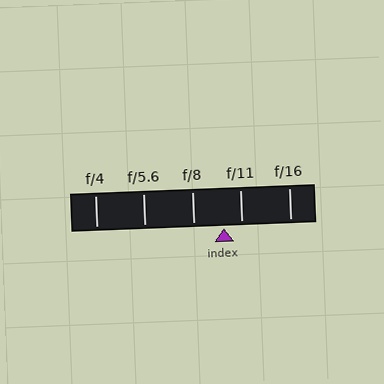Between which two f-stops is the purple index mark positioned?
The index mark is between f/8 and f/11.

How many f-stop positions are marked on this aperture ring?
There are 5 f-stop positions marked.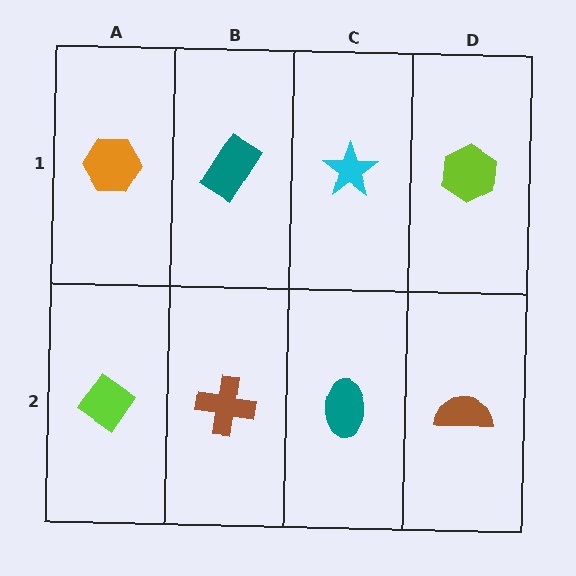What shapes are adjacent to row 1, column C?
A teal ellipse (row 2, column C), a teal rectangle (row 1, column B), a lime hexagon (row 1, column D).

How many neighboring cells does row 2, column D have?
2.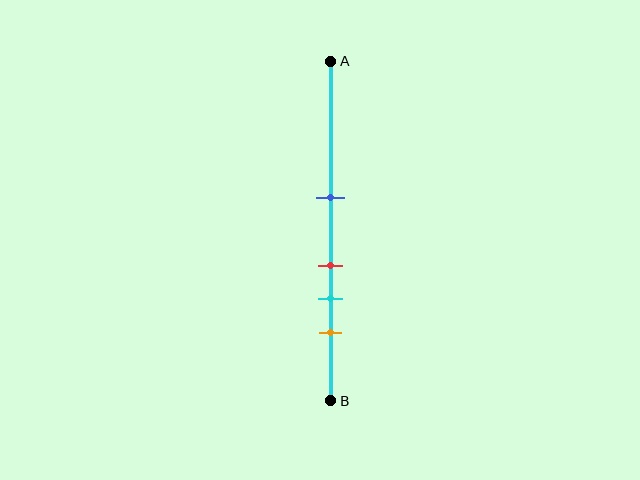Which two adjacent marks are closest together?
The red and cyan marks are the closest adjacent pair.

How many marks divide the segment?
There are 4 marks dividing the segment.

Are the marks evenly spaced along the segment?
No, the marks are not evenly spaced.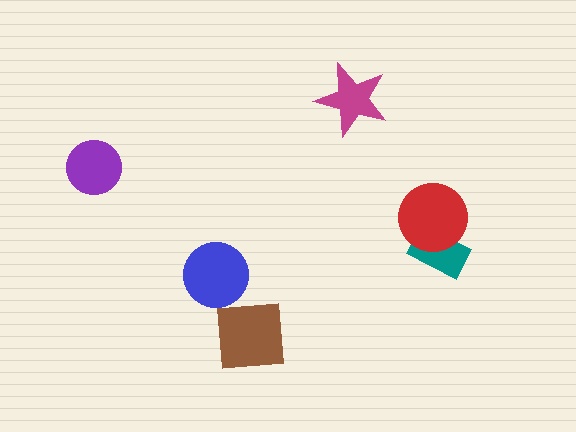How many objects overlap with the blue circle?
0 objects overlap with the blue circle.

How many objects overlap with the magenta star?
0 objects overlap with the magenta star.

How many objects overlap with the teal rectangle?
1 object overlaps with the teal rectangle.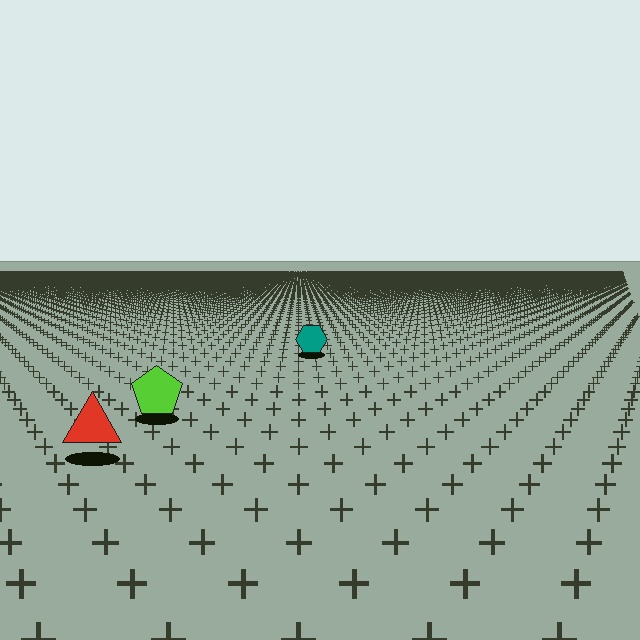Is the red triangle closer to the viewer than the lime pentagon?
Yes. The red triangle is closer — you can tell from the texture gradient: the ground texture is coarser near it.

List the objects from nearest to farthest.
From nearest to farthest: the red triangle, the lime pentagon, the teal hexagon.